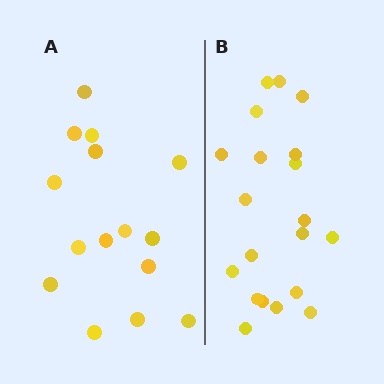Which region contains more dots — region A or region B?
Region B (the right region) has more dots.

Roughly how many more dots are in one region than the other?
Region B has about 5 more dots than region A.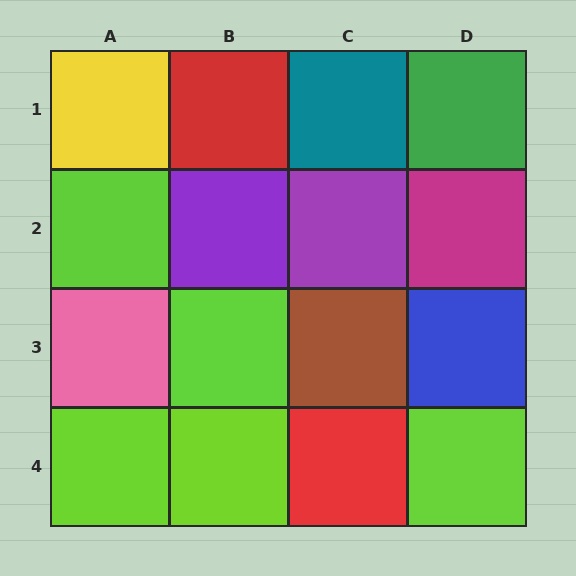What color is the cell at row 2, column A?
Lime.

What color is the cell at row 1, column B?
Red.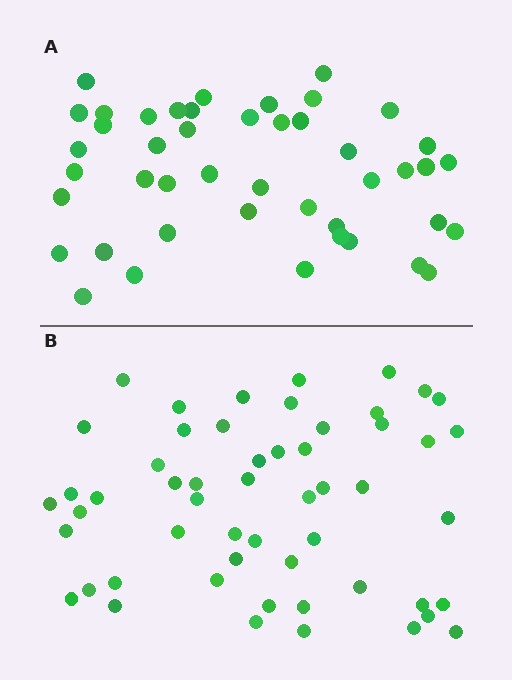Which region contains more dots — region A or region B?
Region B (the bottom region) has more dots.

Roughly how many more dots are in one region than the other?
Region B has roughly 8 or so more dots than region A.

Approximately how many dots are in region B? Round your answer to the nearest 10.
About 50 dots. (The exact count is 54, which rounds to 50.)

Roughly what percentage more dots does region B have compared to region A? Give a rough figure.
About 20% more.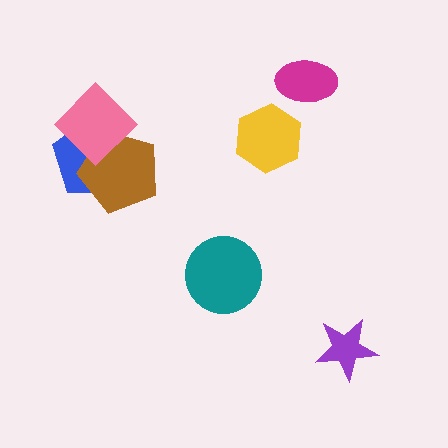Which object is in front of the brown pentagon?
The pink diamond is in front of the brown pentagon.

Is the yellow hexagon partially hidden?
No, no other shape covers it.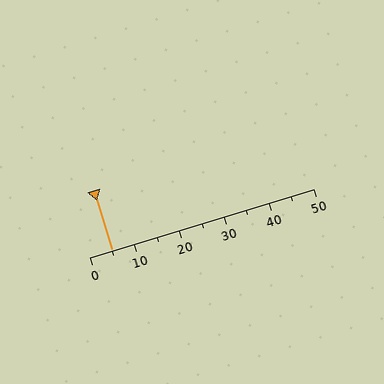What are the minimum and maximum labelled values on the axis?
The axis runs from 0 to 50.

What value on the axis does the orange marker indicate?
The marker indicates approximately 5.